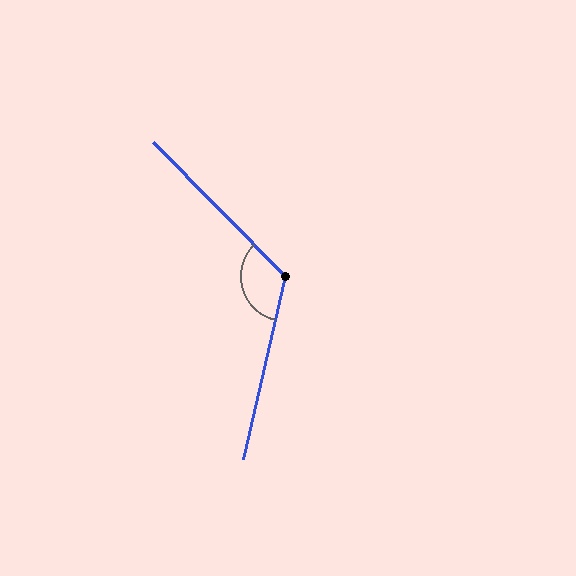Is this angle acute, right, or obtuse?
It is obtuse.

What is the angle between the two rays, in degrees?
Approximately 123 degrees.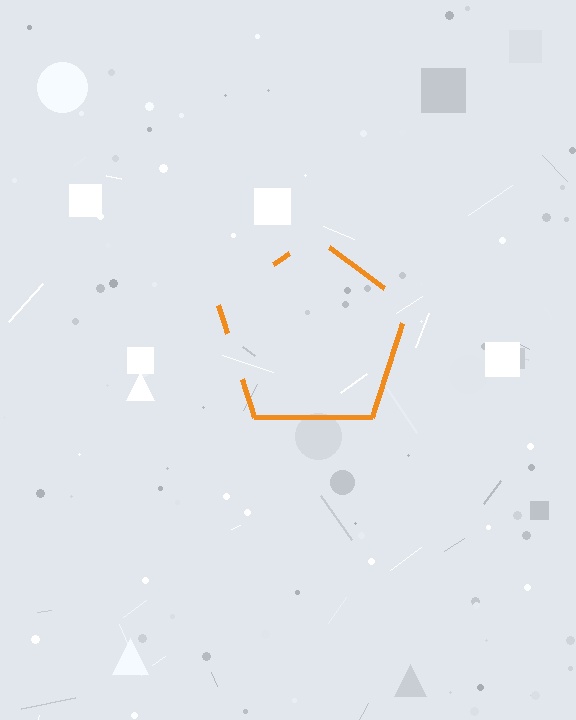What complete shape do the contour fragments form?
The contour fragments form a pentagon.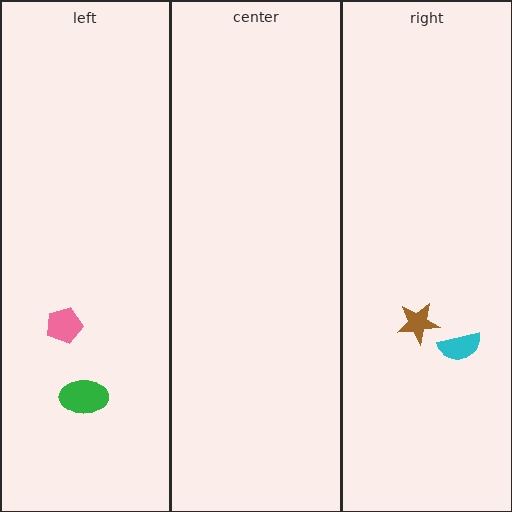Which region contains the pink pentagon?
The left region.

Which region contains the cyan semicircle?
The right region.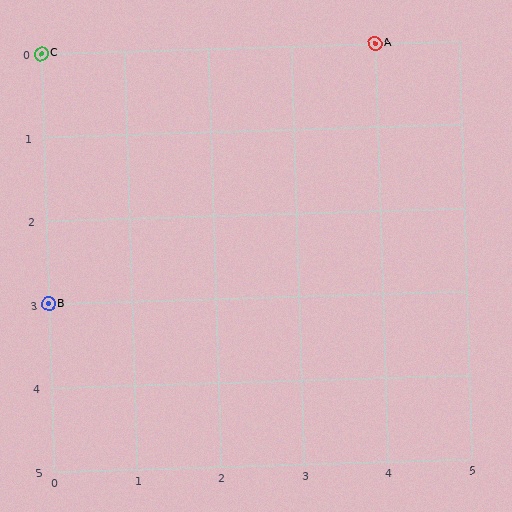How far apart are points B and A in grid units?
Points B and A are 4 columns and 3 rows apart (about 5.0 grid units diagonally).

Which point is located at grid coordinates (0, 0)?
Point C is at (0, 0).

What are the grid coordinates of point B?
Point B is at grid coordinates (0, 3).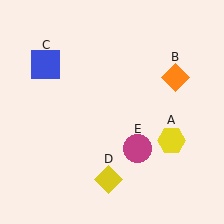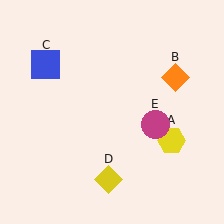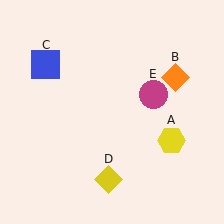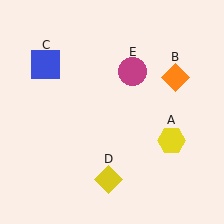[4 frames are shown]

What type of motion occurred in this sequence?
The magenta circle (object E) rotated counterclockwise around the center of the scene.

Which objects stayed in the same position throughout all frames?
Yellow hexagon (object A) and orange diamond (object B) and blue square (object C) and yellow diamond (object D) remained stationary.